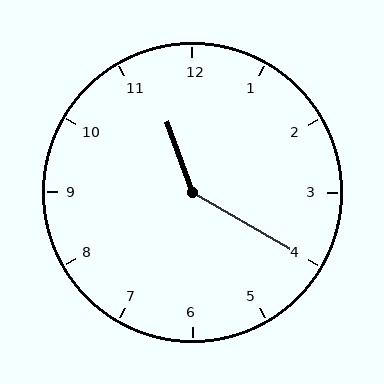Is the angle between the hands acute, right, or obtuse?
It is obtuse.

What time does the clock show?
11:20.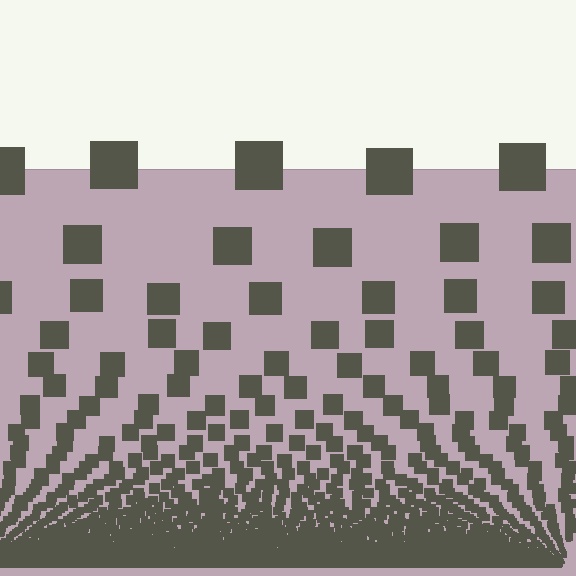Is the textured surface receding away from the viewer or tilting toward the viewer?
The surface appears to tilt toward the viewer. Texture elements get larger and sparser toward the top.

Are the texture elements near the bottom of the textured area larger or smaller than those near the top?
Smaller. The gradient is inverted — elements near the bottom are smaller and denser.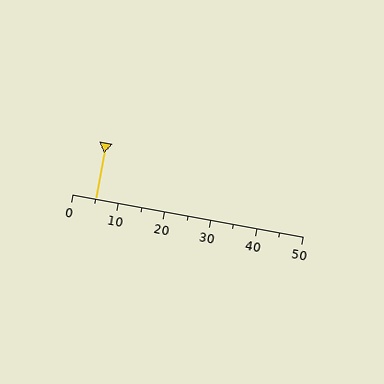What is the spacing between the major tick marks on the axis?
The major ticks are spaced 10 apart.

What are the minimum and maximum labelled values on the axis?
The axis runs from 0 to 50.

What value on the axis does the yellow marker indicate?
The marker indicates approximately 5.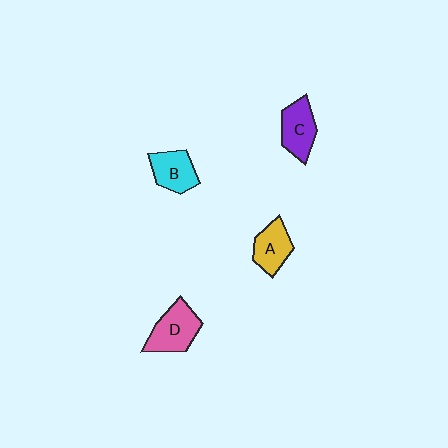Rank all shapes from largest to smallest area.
From largest to smallest: D (pink), C (purple), B (cyan), A (yellow).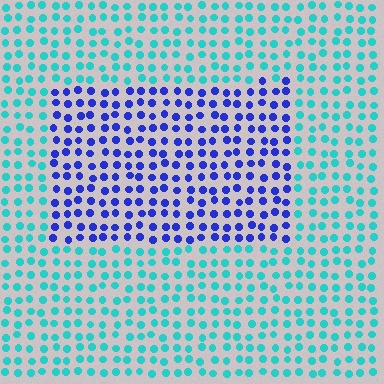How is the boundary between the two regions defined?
The boundary is defined purely by a slight shift in hue (about 59 degrees). Spacing, size, and orientation are identical on both sides.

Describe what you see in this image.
The image is filled with small cyan elements in a uniform arrangement. A rectangle-shaped region is visible where the elements are tinted to a slightly different hue, forming a subtle color boundary.